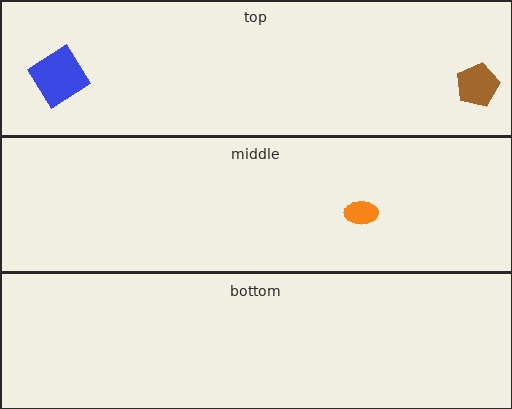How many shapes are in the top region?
2.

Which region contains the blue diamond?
The top region.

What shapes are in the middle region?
The orange ellipse.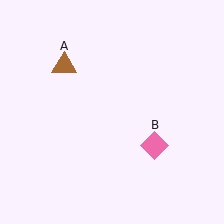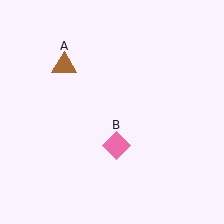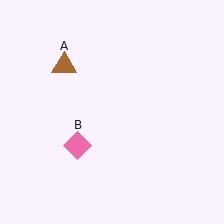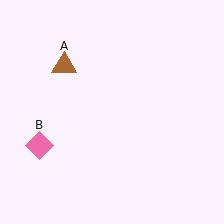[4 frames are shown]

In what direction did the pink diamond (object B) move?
The pink diamond (object B) moved left.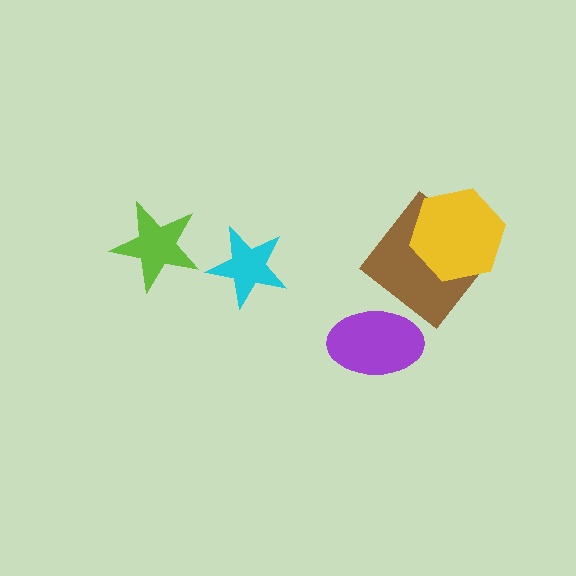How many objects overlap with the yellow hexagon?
1 object overlaps with the yellow hexagon.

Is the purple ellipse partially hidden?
No, no other shape covers it.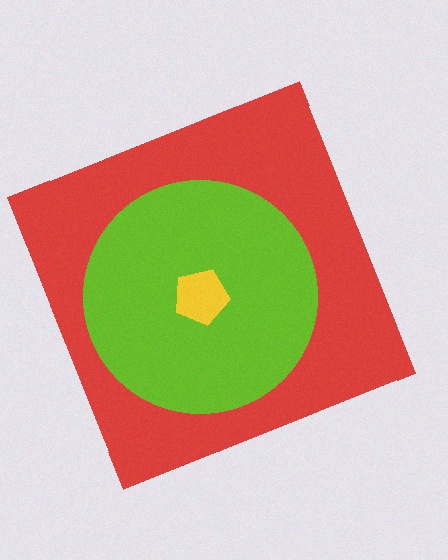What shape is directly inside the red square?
The lime circle.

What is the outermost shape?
The red square.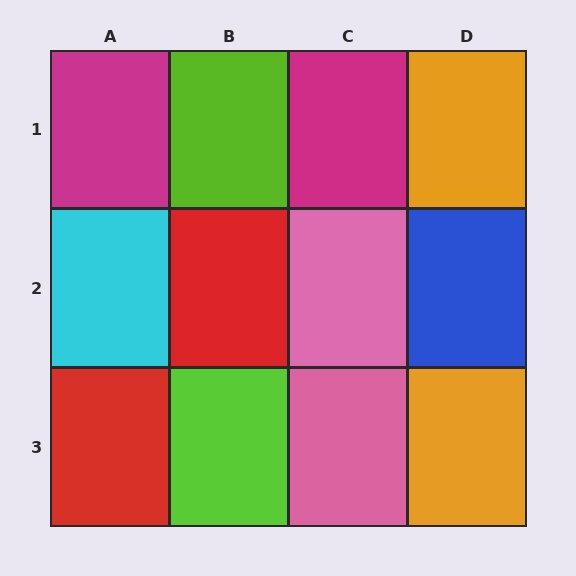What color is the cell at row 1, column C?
Magenta.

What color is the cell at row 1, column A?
Magenta.